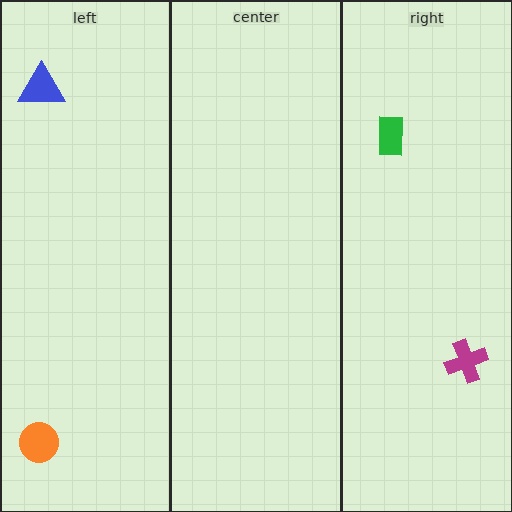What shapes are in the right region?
The magenta cross, the green rectangle.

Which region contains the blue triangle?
The left region.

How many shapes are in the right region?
2.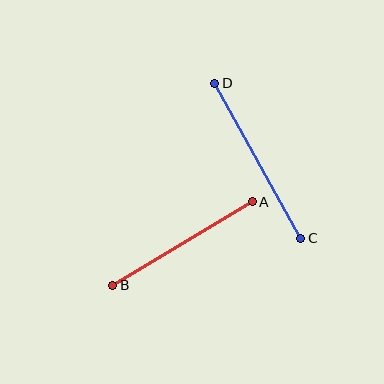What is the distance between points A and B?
The distance is approximately 163 pixels.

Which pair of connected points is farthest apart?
Points C and D are farthest apart.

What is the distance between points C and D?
The distance is approximately 177 pixels.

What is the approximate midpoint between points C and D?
The midpoint is at approximately (258, 161) pixels.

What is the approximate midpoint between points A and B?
The midpoint is at approximately (183, 244) pixels.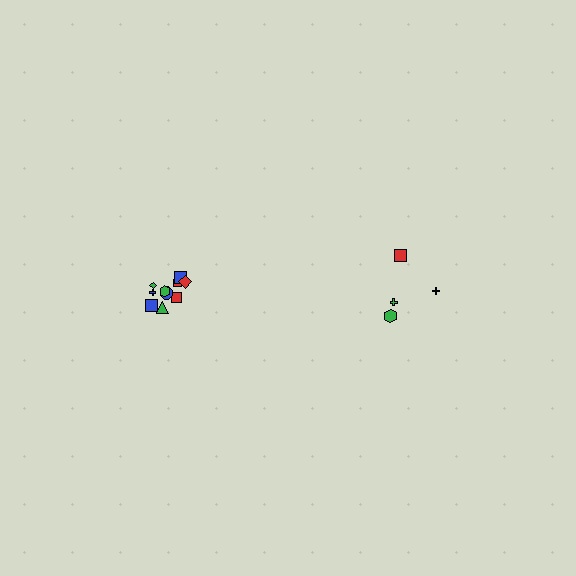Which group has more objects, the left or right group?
The left group.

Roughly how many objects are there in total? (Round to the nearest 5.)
Roughly 15 objects in total.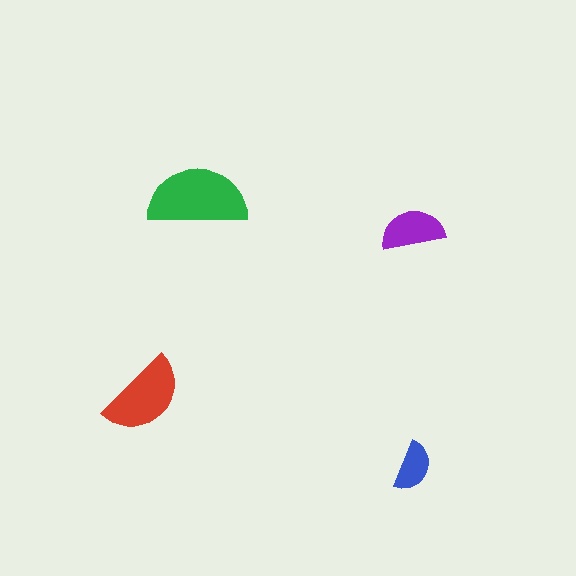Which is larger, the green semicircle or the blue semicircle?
The green one.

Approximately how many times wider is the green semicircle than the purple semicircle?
About 1.5 times wider.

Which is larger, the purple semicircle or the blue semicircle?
The purple one.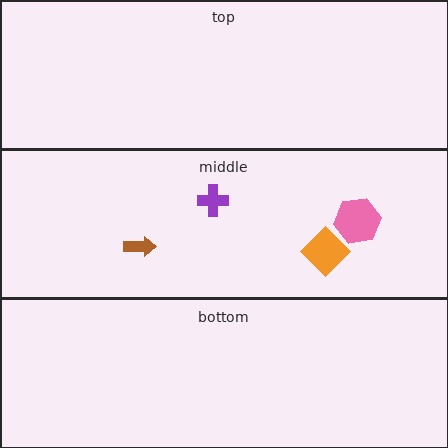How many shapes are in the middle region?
4.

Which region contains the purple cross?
The middle region.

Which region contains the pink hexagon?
The middle region.